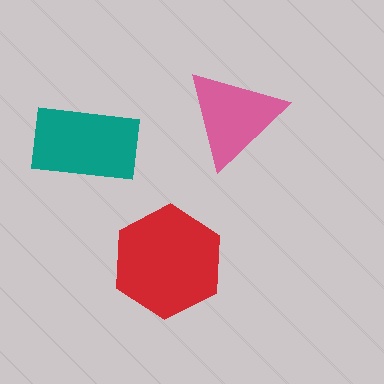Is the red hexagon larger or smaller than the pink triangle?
Larger.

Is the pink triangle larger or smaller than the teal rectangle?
Smaller.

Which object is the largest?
The red hexagon.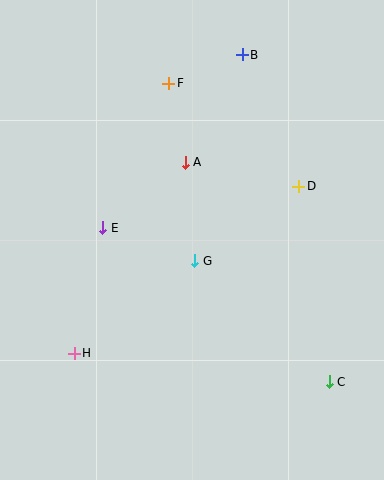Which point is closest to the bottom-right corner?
Point C is closest to the bottom-right corner.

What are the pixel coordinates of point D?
Point D is at (299, 186).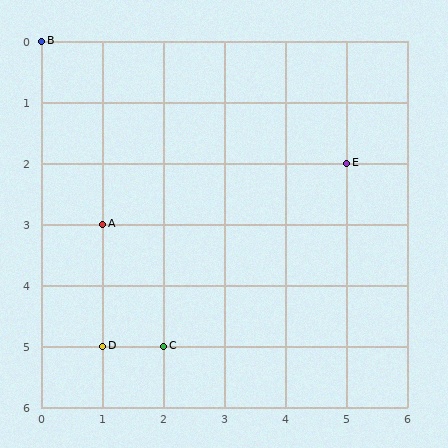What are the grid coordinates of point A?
Point A is at grid coordinates (1, 3).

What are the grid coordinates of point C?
Point C is at grid coordinates (2, 5).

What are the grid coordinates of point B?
Point B is at grid coordinates (0, 0).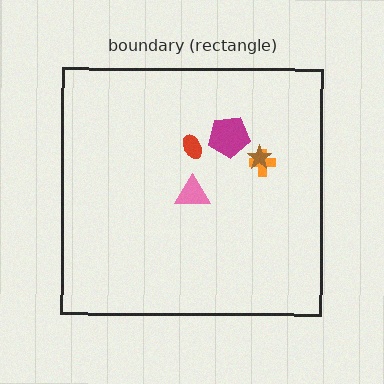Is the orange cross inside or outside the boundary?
Inside.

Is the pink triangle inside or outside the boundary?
Inside.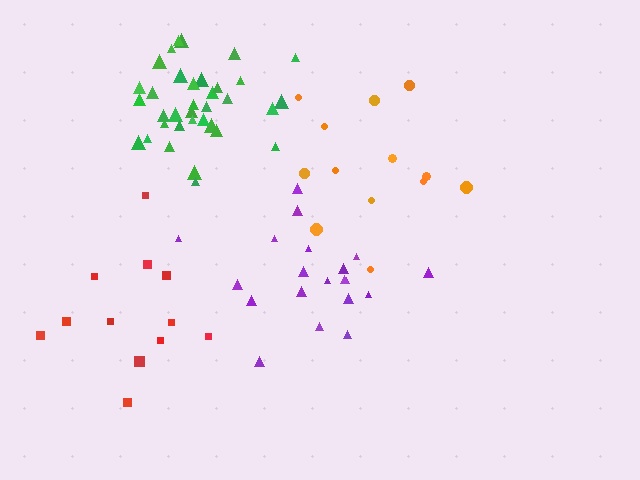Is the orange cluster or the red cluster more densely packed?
Red.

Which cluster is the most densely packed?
Green.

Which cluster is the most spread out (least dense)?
Orange.